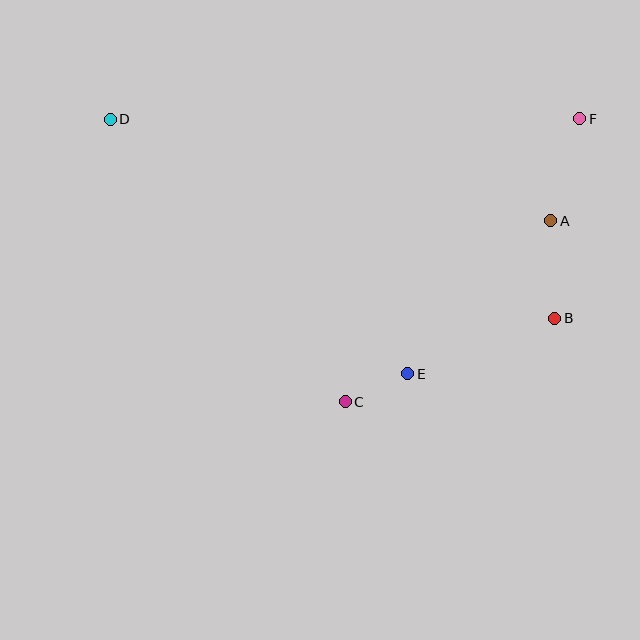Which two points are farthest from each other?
Points B and D are farthest from each other.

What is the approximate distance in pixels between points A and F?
The distance between A and F is approximately 106 pixels.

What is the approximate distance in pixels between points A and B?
The distance between A and B is approximately 97 pixels.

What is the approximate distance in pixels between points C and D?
The distance between C and D is approximately 368 pixels.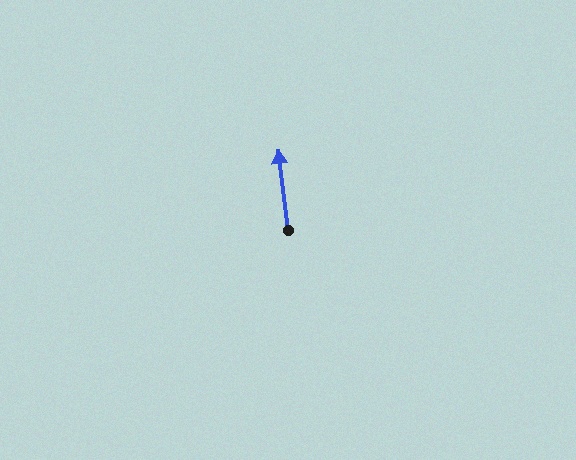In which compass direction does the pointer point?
North.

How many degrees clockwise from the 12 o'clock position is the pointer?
Approximately 353 degrees.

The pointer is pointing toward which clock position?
Roughly 12 o'clock.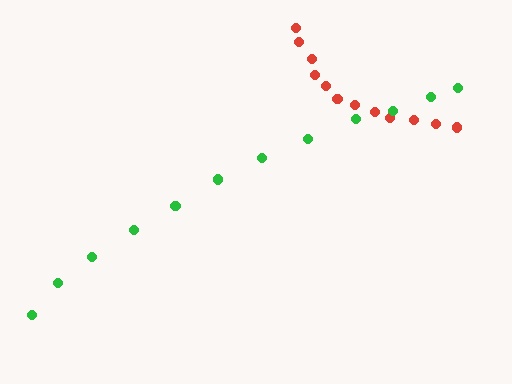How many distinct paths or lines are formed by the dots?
There are 2 distinct paths.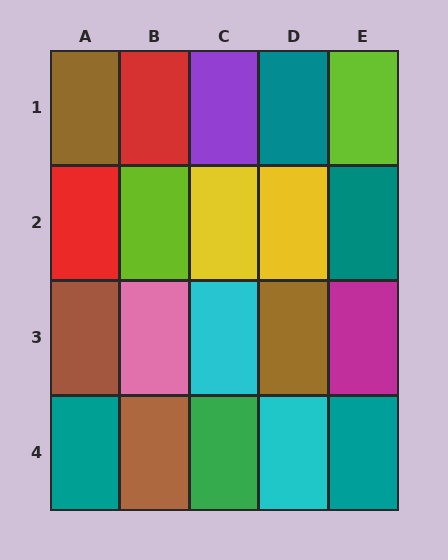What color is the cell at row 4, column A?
Teal.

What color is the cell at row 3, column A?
Brown.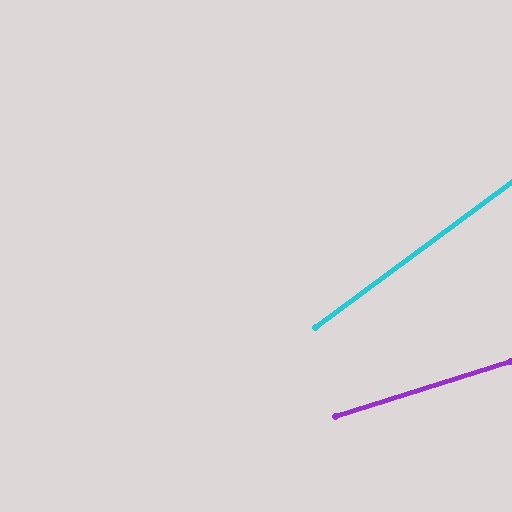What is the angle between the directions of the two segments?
Approximately 19 degrees.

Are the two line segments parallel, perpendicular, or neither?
Neither parallel nor perpendicular — they differ by about 19°.